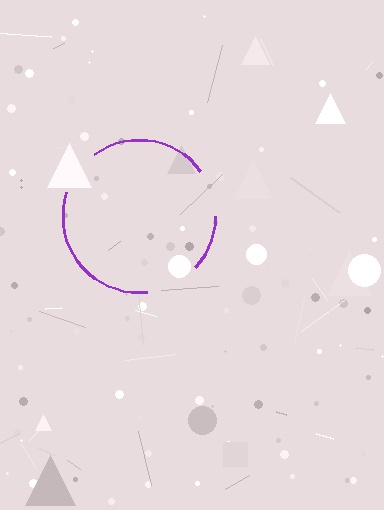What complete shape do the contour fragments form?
The contour fragments form a circle.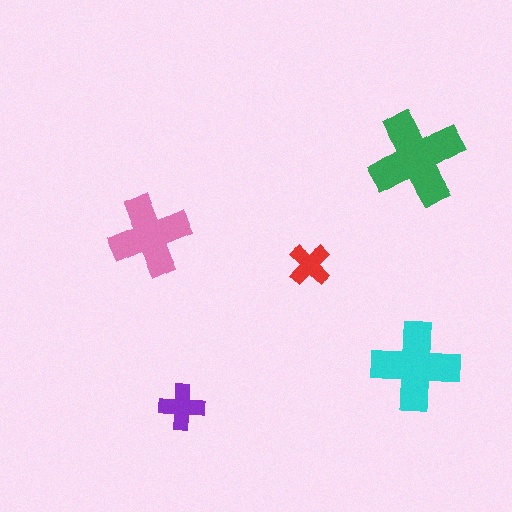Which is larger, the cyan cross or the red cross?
The cyan one.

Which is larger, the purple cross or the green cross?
The green one.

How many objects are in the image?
There are 5 objects in the image.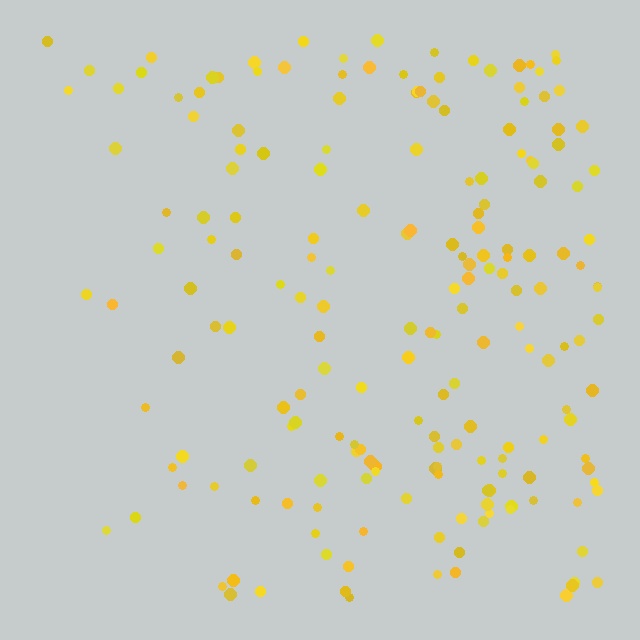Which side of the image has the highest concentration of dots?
The right.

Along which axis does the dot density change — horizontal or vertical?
Horizontal.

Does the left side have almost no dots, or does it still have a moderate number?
Still a moderate number, just noticeably fewer than the right.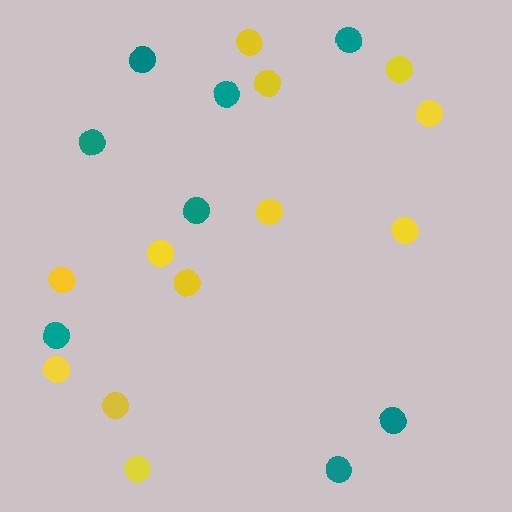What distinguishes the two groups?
There are 2 groups: one group of yellow circles (12) and one group of teal circles (8).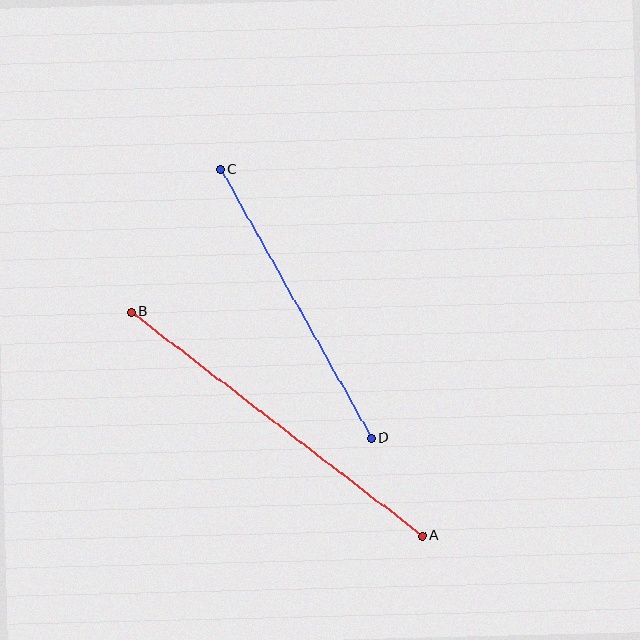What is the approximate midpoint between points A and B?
The midpoint is at approximately (277, 424) pixels.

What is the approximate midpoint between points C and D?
The midpoint is at approximately (296, 304) pixels.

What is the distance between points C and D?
The distance is approximately 308 pixels.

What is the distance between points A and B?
The distance is approximately 368 pixels.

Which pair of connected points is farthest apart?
Points A and B are farthest apart.